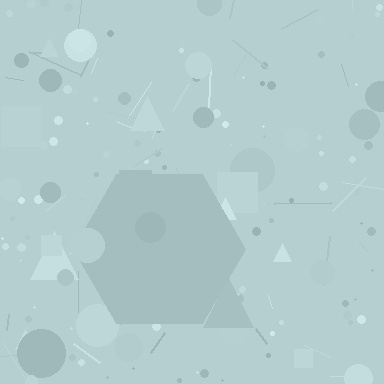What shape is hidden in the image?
A hexagon is hidden in the image.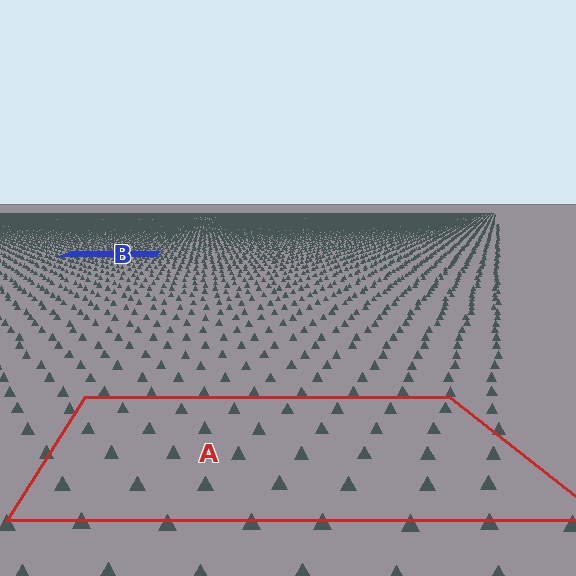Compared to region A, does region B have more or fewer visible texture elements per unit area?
Region B has more texture elements per unit area — they are packed more densely because it is farther away.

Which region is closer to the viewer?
Region A is closer. The texture elements there are larger and more spread out.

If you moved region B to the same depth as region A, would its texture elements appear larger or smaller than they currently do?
They would appear larger. At a closer depth, the same texture elements are projected at a bigger on-screen size.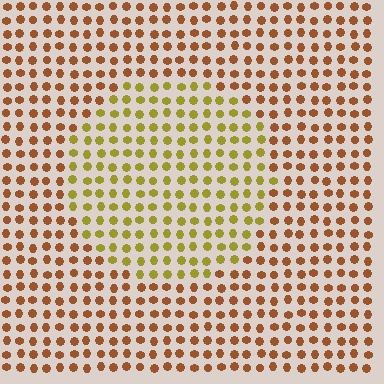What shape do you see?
I see a circle.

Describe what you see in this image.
The image is filled with small brown elements in a uniform arrangement. A circle-shaped region is visible where the elements are tinted to a slightly different hue, forming a subtle color boundary.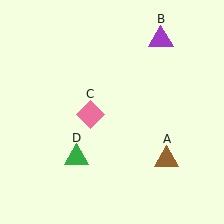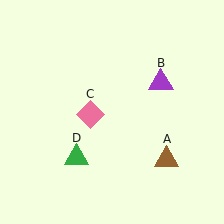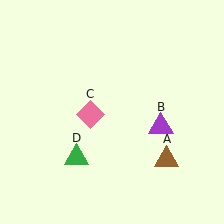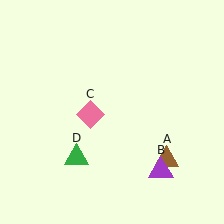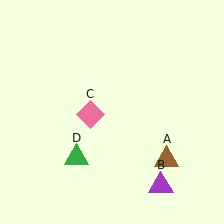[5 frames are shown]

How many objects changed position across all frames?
1 object changed position: purple triangle (object B).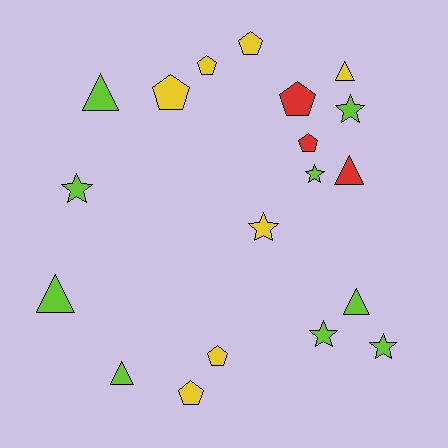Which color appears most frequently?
Lime, with 9 objects.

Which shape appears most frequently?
Pentagon, with 7 objects.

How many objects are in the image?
There are 19 objects.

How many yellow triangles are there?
There is 1 yellow triangle.